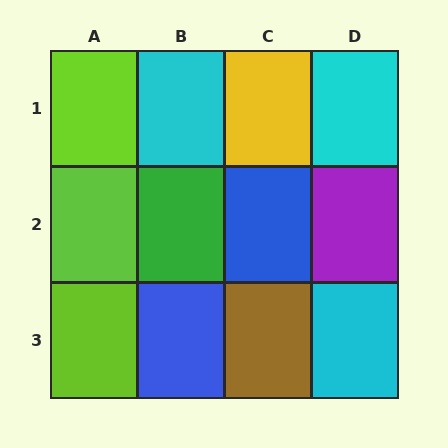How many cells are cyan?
3 cells are cyan.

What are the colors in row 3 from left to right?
Lime, blue, brown, cyan.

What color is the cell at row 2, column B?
Green.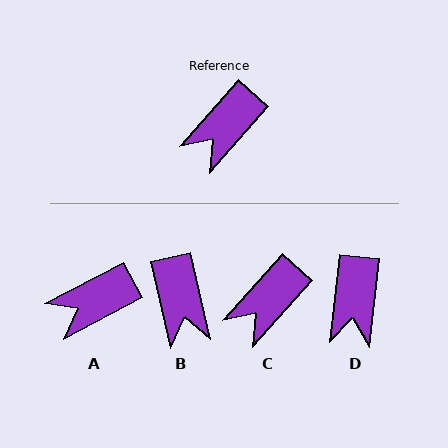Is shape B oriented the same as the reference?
No, it is off by about 55 degrees.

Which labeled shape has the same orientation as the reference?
C.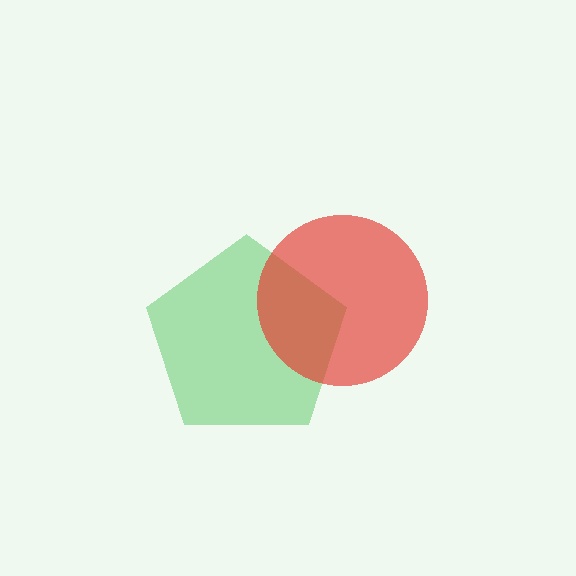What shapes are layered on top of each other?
The layered shapes are: a green pentagon, a red circle.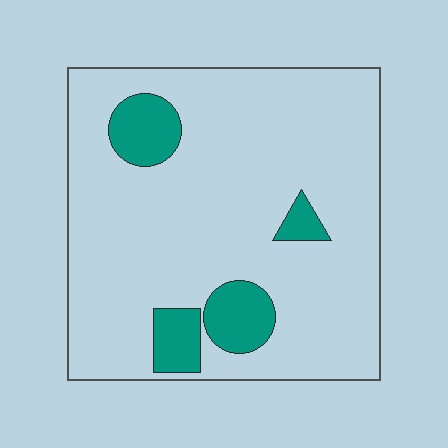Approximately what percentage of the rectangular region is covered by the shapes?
Approximately 15%.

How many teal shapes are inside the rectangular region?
4.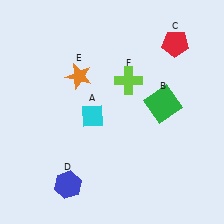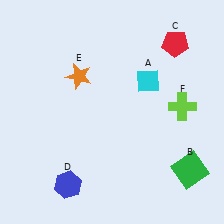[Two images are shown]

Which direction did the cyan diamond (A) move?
The cyan diamond (A) moved right.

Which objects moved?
The objects that moved are: the cyan diamond (A), the green square (B), the lime cross (F).